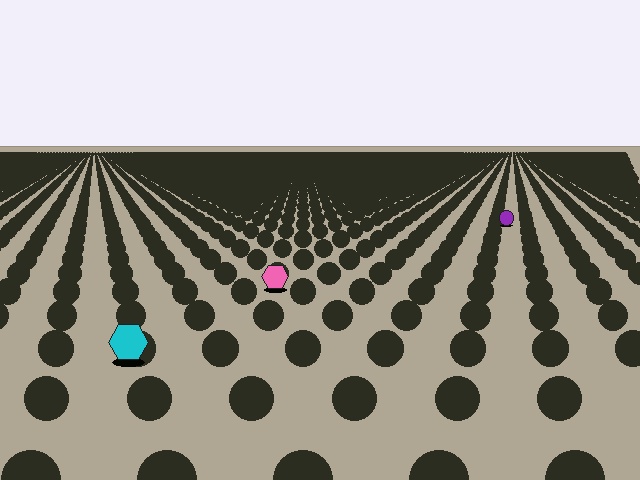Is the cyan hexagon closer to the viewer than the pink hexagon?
Yes. The cyan hexagon is closer — you can tell from the texture gradient: the ground texture is coarser near it.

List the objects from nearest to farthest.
From nearest to farthest: the cyan hexagon, the pink hexagon, the purple circle.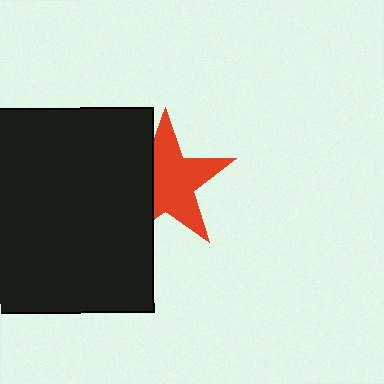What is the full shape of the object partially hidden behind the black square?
The partially hidden object is a red star.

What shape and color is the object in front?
The object in front is a black square.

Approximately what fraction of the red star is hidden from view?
Roughly 34% of the red star is hidden behind the black square.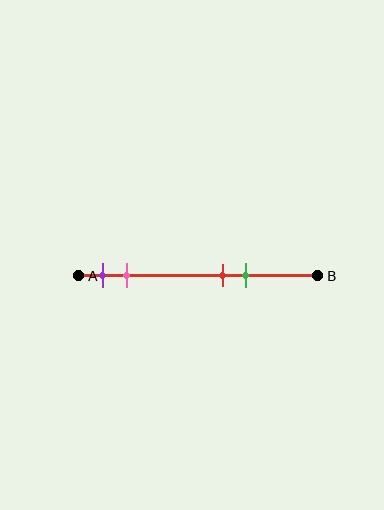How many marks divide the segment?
There are 4 marks dividing the segment.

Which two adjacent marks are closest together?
The red and green marks are the closest adjacent pair.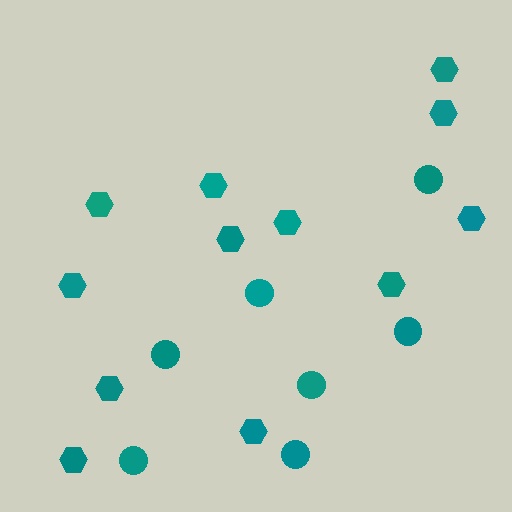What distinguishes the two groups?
There are 2 groups: one group of hexagons (12) and one group of circles (7).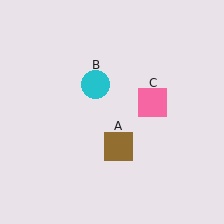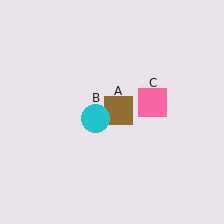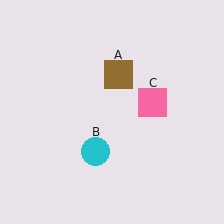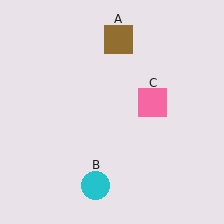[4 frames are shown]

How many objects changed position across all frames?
2 objects changed position: brown square (object A), cyan circle (object B).